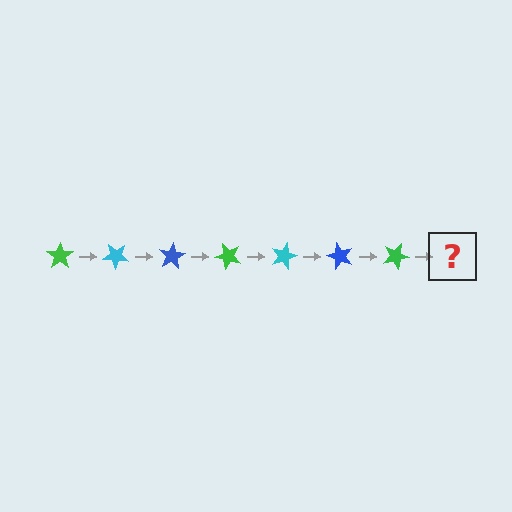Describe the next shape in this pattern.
It should be a cyan star, rotated 280 degrees from the start.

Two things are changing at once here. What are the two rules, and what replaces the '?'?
The two rules are that it rotates 40 degrees each step and the color cycles through green, cyan, and blue. The '?' should be a cyan star, rotated 280 degrees from the start.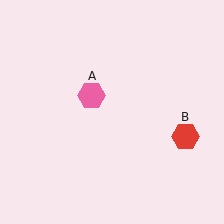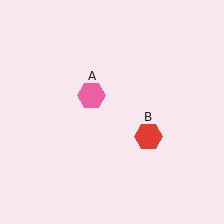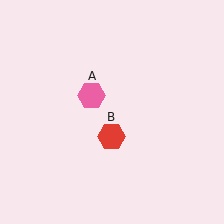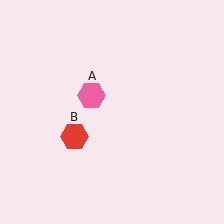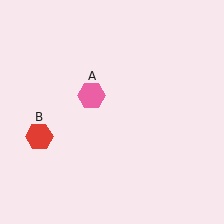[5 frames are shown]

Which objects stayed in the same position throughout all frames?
Pink hexagon (object A) remained stationary.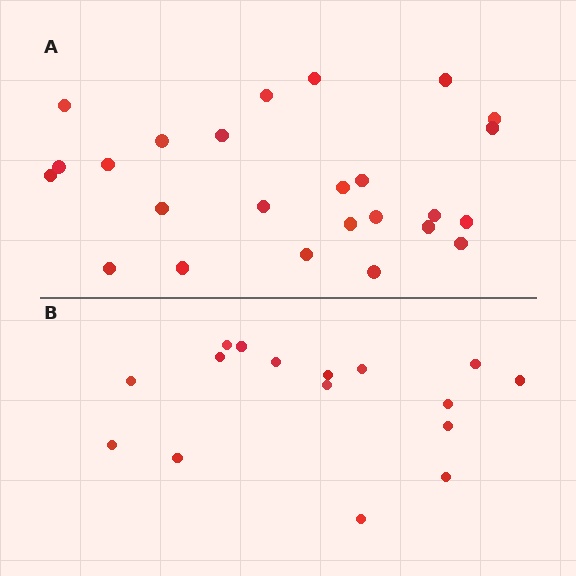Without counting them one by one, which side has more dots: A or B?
Region A (the top region) has more dots.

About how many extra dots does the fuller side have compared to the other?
Region A has roughly 8 or so more dots than region B.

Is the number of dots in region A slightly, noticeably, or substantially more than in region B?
Region A has substantially more. The ratio is roughly 1.6 to 1.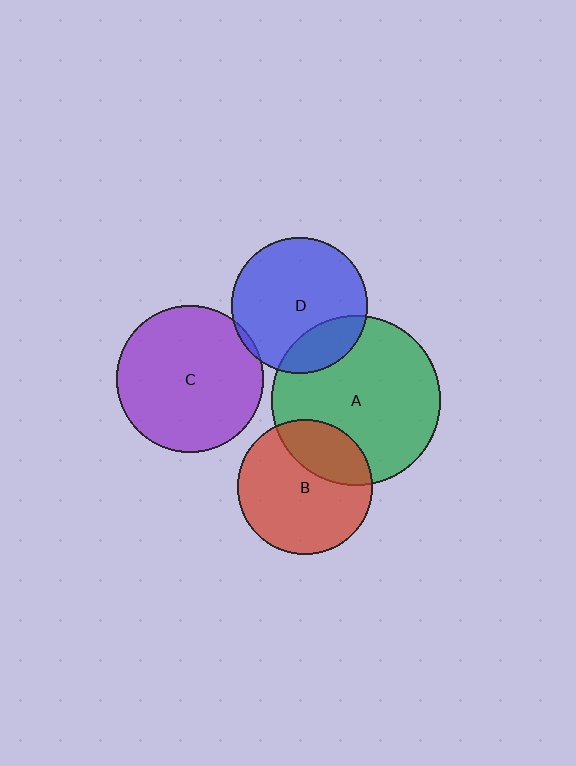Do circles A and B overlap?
Yes.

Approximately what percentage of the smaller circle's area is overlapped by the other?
Approximately 30%.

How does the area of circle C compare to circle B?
Approximately 1.2 times.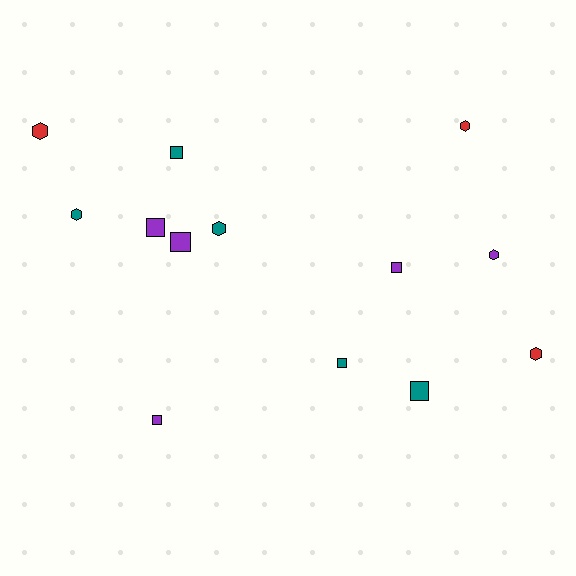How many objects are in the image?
There are 13 objects.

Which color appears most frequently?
Teal, with 5 objects.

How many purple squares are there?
There are 4 purple squares.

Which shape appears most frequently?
Square, with 7 objects.